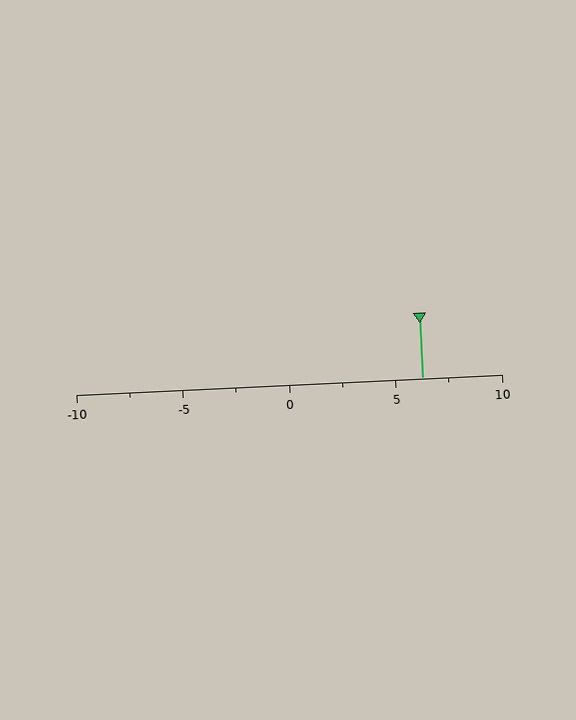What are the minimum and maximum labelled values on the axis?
The axis runs from -10 to 10.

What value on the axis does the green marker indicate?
The marker indicates approximately 6.2.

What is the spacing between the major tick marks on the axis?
The major ticks are spaced 5 apart.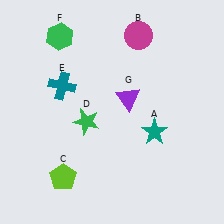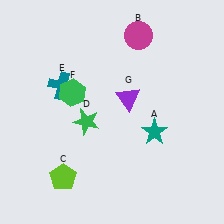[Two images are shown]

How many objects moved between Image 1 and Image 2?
1 object moved between the two images.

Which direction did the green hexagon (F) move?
The green hexagon (F) moved down.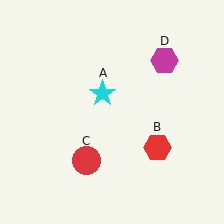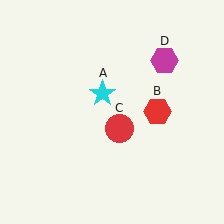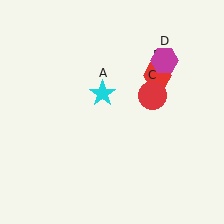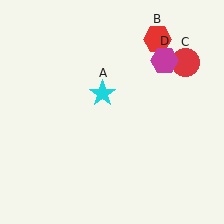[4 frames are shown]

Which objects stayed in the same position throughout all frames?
Cyan star (object A) and magenta hexagon (object D) remained stationary.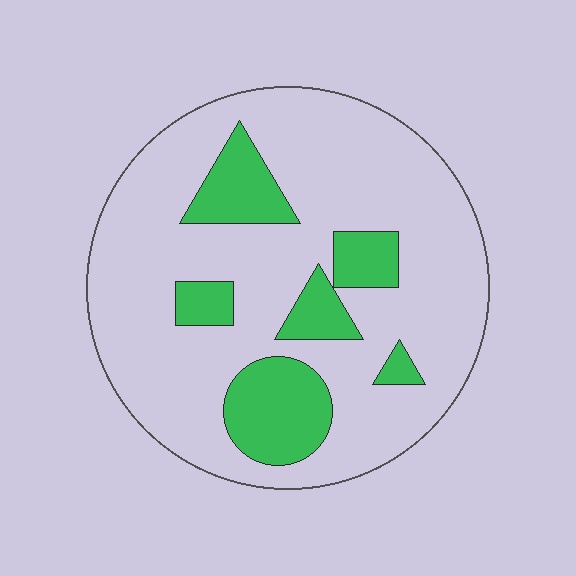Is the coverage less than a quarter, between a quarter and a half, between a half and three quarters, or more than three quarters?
Less than a quarter.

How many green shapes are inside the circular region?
6.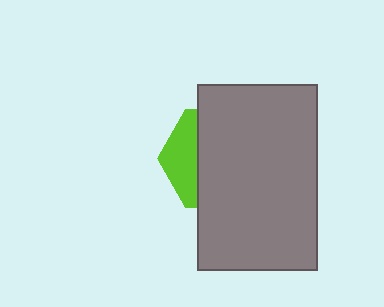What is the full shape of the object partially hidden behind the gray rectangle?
The partially hidden object is a lime hexagon.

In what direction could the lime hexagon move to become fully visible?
The lime hexagon could move left. That would shift it out from behind the gray rectangle entirely.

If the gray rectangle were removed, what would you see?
You would see the complete lime hexagon.